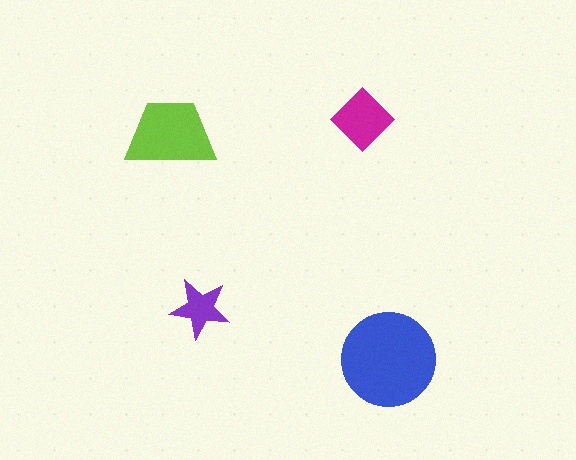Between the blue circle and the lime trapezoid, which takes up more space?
The blue circle.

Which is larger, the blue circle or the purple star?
The blue circle.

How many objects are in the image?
There are 4 objects in the image.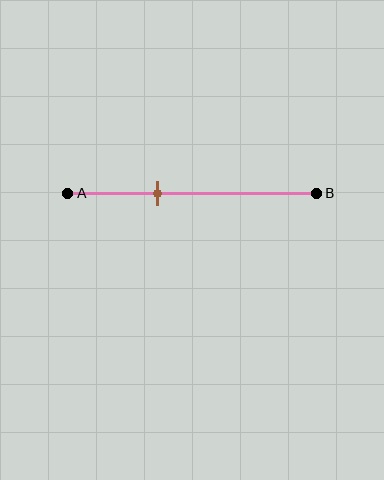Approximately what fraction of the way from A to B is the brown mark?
The brown mark is approximately 35% of the way from A to B.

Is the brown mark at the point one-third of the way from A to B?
Yes, the mark is approximately at the one-third point.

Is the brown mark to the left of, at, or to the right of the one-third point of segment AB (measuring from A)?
The brown mark is approximately at the one-third point of segment AB.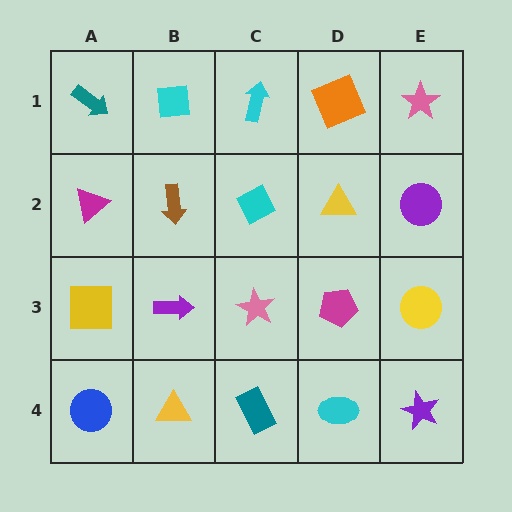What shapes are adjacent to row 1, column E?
A purple circle (row 2, column E), an orange square (row 1, column D).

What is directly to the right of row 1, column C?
An orange square.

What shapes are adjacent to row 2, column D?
An orange square (row 1, column D), a magenta pentagon (row 3, column D), a cyan diamond (row 2, column C), a purple circle (row 2, column E).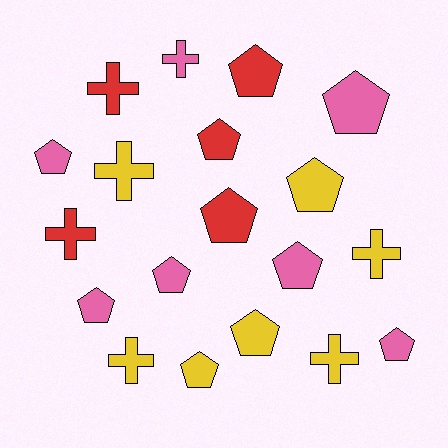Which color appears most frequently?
Yellow, with 7 objects.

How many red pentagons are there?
There are 3 red pentagons.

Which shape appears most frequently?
Pentagon, with 12 objects.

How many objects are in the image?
There are 19 objects.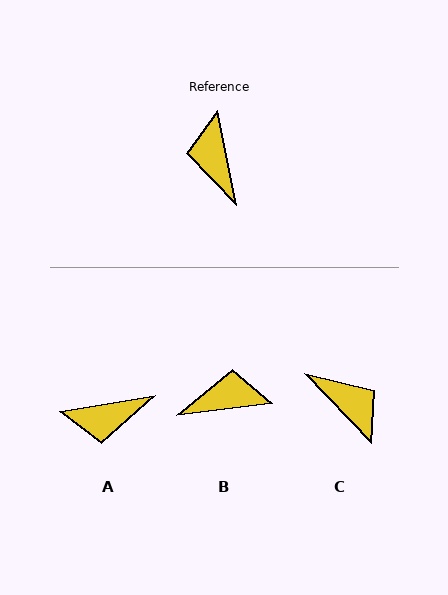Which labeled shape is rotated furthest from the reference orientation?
C, about 147 degrees away.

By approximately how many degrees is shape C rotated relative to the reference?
Approximately 147 degrees clockwise.